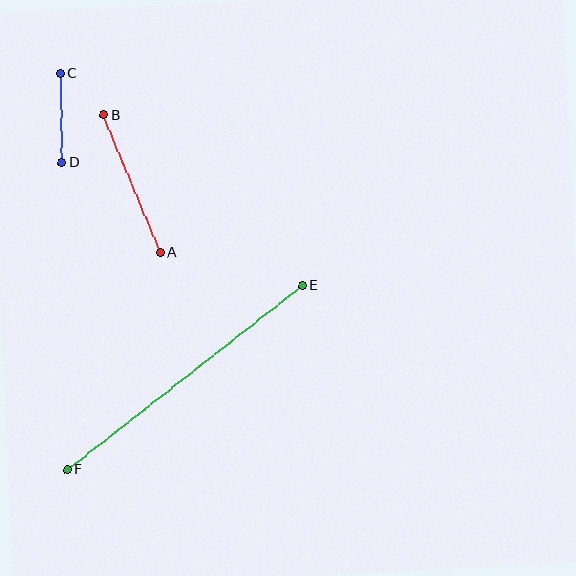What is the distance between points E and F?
The distance is approximately 298 pixels.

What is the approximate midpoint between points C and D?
The midpoint is at approximately (61, 118) pixels.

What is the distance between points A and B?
The distance is approximately 149 pixels.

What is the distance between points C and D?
The distance is approximately 89 pixels.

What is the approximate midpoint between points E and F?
The midpoint is at approximately (185, 378) pixels.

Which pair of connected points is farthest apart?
Points E and F are farthest apart.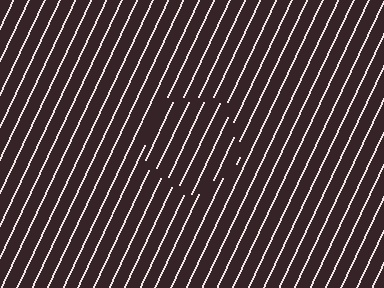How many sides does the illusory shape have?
5 sides — the line-ends trace a pentagon.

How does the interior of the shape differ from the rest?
The interior of the shape contains the same grating, shifted by half a period — the contour is defined by the phase discontinuity where line-ends from the inner and outer gratings abut.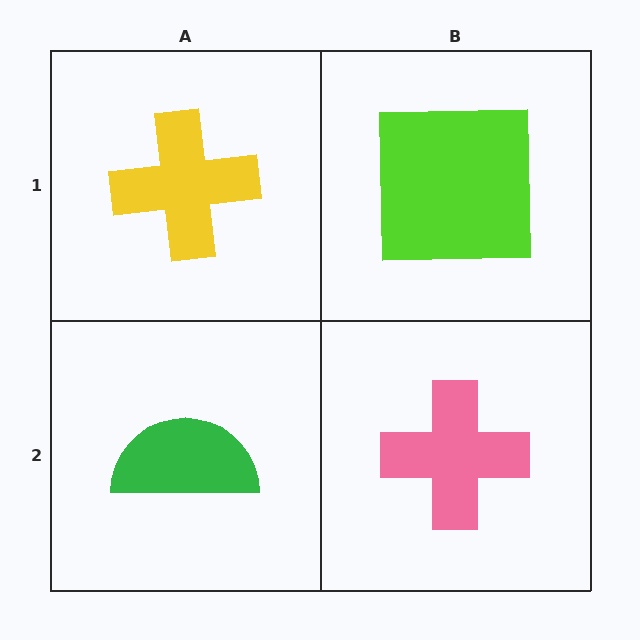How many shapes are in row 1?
2 shapes.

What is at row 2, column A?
A green semicircle.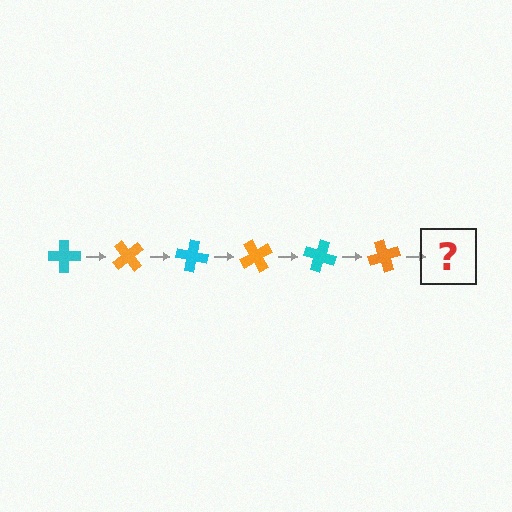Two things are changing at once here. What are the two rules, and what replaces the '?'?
The two rules are that it rotates 50 degrees each step and the color cycles through cyan and orange. The '?' should be a cyan cross, rotated 300 degrees from the start.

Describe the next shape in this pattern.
It should be a cyan cross, rotated 300 degrees from the start.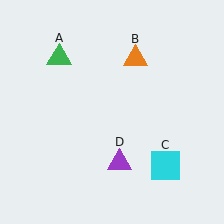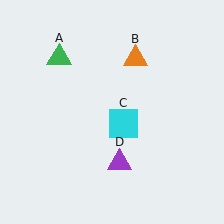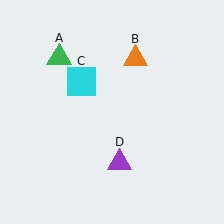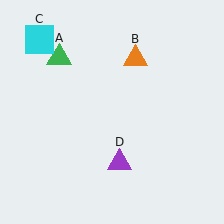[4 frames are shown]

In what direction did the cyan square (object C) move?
The cyan square (object C) moved up and to the left.